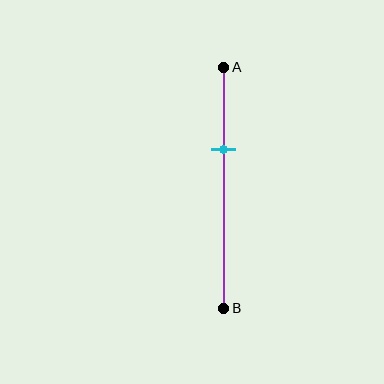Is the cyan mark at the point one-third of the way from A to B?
Yes, the mark is approximately at the one-third point.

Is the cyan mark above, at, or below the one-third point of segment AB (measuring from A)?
The cyan mark is approximately at the one-third point of segment AB.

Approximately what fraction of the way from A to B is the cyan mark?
The cyan mark is approximately 35% of the way from A to B.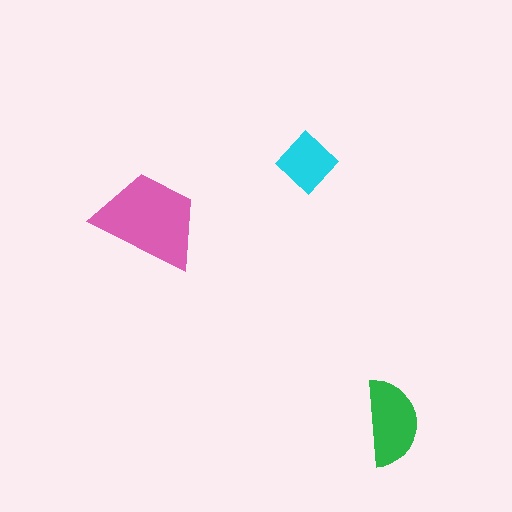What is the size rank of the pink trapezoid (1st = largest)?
1st.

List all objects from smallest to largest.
The cyan diamond, the green semicircle, the pink trapezoid.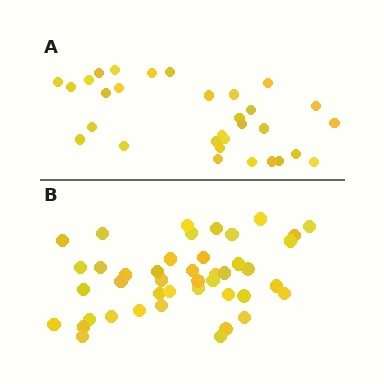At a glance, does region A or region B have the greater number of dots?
Region B (the bottom region) has more dots.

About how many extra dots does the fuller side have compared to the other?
Region B has roughly 12 or so more dots than region A.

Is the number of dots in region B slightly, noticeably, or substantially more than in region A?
Region B has noticeably more, but not dramatically so. The ratio is roughly 1.4 to 1.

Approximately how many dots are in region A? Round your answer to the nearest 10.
About 30 dots. (The exact count is 31, which rounds to 30.)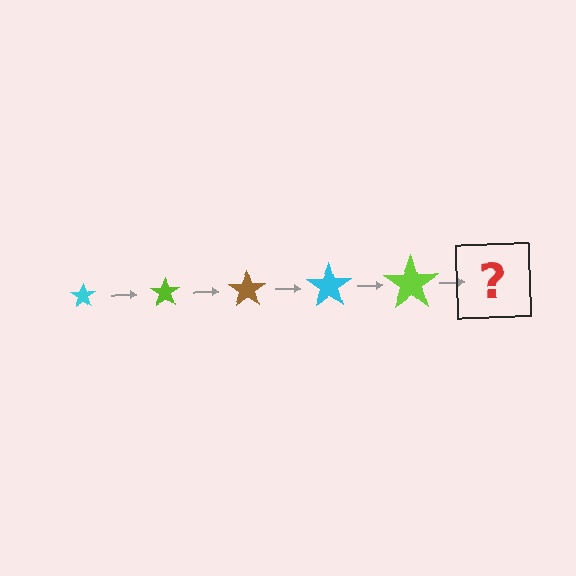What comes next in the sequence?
The next element should be a brown star, larger than the previous one.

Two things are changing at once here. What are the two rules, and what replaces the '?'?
The two rules are that the star grows larger each step and the color cycles through cyan, lime, and brown. The '?' should be a brown star, larger than the previous one.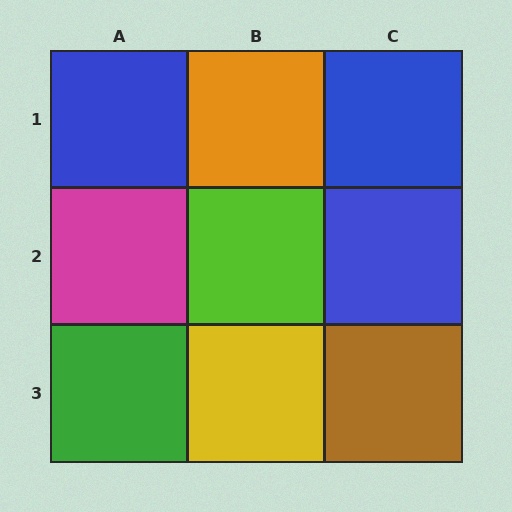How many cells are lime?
1 cell is lime.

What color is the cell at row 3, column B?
Yellow.